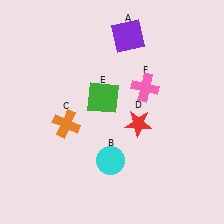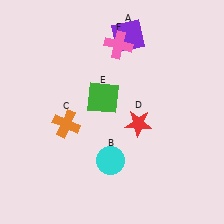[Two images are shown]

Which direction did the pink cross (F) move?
The pink cross (F) moved up.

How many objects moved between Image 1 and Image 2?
1 object moved between the two images.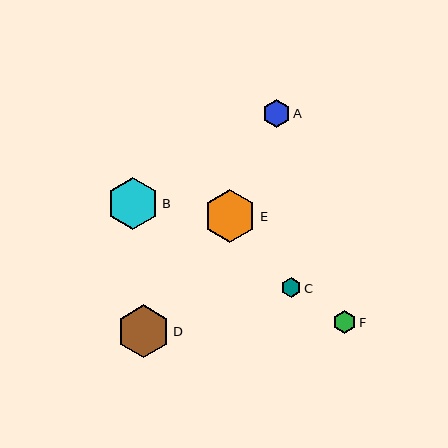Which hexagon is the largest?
Hexagon E is the largest with a size of approximately 53 pixels.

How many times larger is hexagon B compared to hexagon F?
Hexagon B is approximately 2.3 times the size of hexagon F.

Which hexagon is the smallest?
Hexagon C is the smallest with a size of approximately 20 pixels.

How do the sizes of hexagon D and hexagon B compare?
Hexagon D and hexagon B are approximately the same size.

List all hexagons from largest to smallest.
From largest to smallest: E, D, B, A, F, C.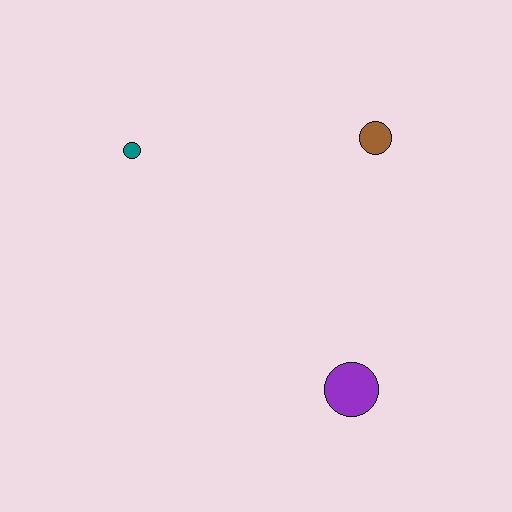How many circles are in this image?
There are 3 circles.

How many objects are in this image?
There are 3 objects.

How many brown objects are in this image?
There is 1 brown object.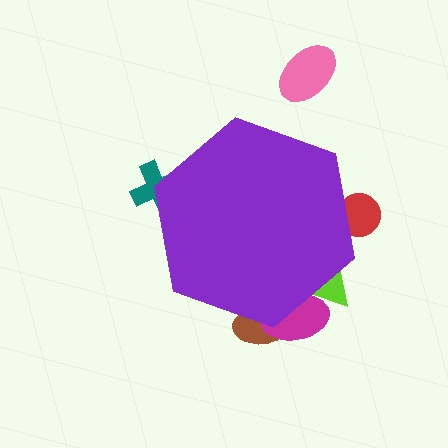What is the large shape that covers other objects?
A purple hexagon.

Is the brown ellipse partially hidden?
Yes, the brown ellipse is partially hidden behind the purple hexagon.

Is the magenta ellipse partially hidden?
Yes, the magenta ellipse is partially hidden behind the purple hexagon.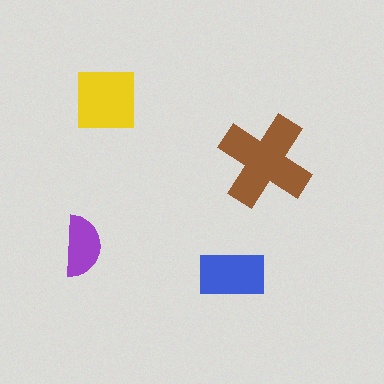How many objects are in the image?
There are 4 objects in the image.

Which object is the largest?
The brown cross.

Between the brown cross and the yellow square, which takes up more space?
The brown cross.